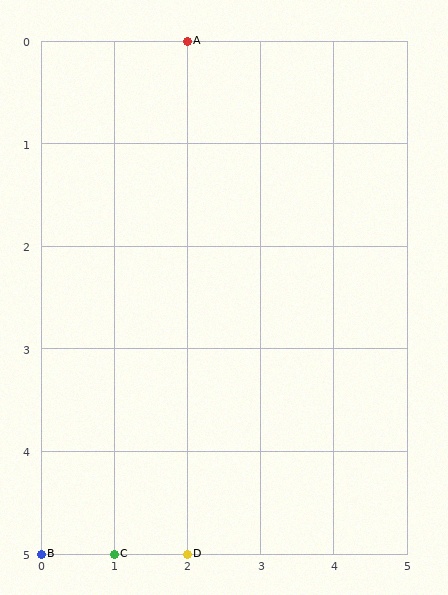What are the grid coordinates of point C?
Point C is at grid coordinates (1, 5).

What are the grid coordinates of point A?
Point A is at grid coordinates (2, 0).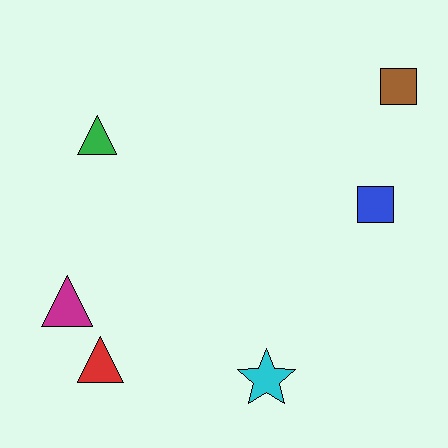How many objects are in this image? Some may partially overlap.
There are 6 objects.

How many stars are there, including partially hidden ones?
There is 1 star.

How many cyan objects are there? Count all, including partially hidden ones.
There is 1 cyan object.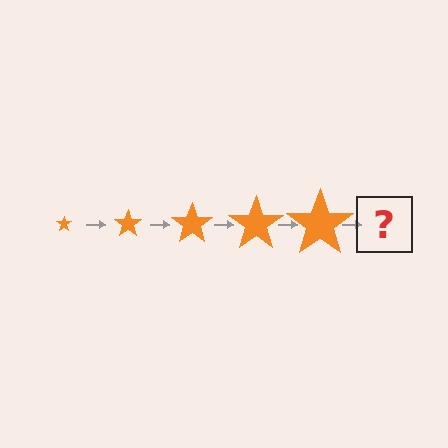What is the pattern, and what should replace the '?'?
The pattern is that the star gets progressively larger each step. The '?' should be an orange star, larger than the previous one.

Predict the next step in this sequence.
The next step is an orange star, larger than the previous one.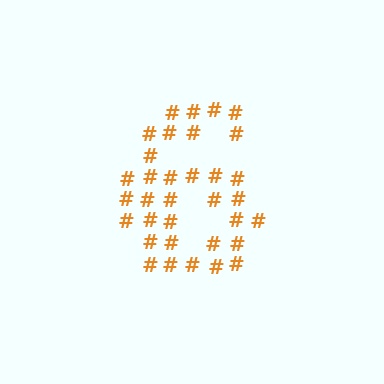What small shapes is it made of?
It is made of small hash symbols.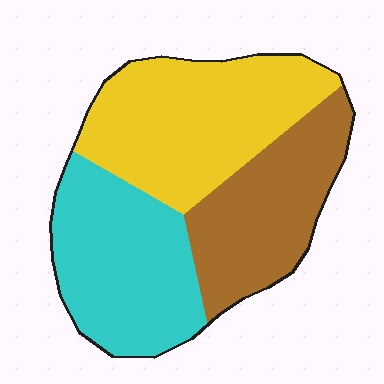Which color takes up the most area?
Yellow, at roughly 40%.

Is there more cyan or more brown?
Cyan.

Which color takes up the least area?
Brown, at roughly 30%.